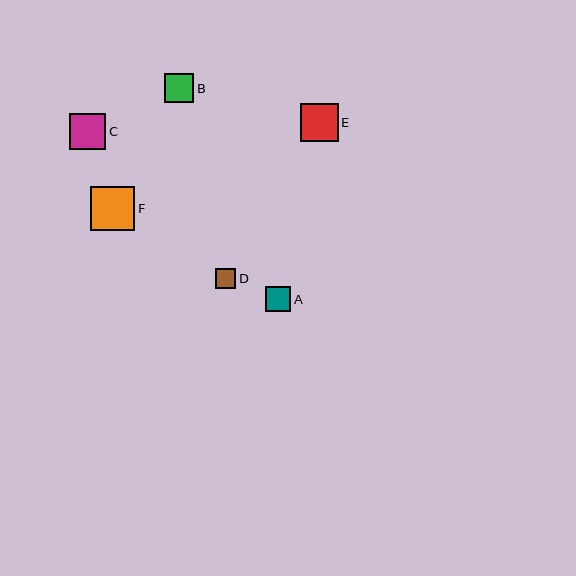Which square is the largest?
Square F is the largest with a size of approximately 44 pixels.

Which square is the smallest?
Square D is the smallest with a size of approximately 20 pixels.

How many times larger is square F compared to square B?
Square F is approximately 1.5 times the size of square B.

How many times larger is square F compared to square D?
Square F is approximately 2.2 times the size of square D.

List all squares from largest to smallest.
From largest to smallest: F, E, C, B, A, D.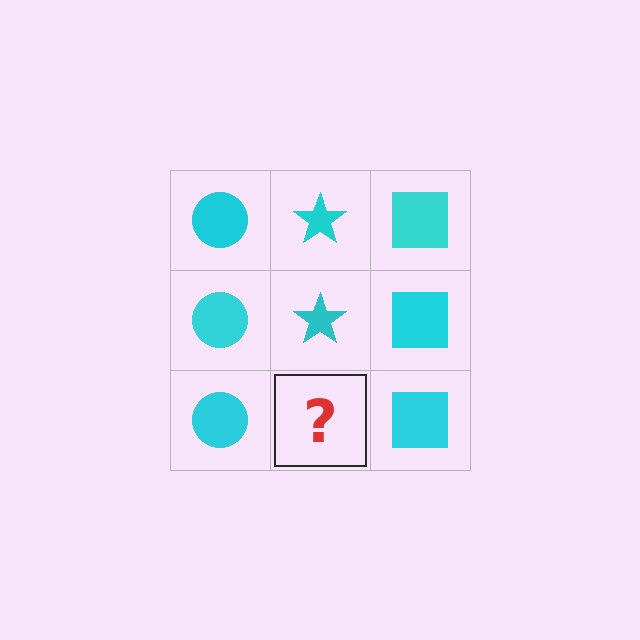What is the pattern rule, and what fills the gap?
The rule is that each column has a consistent shape. The gap should be filled with a cyan star.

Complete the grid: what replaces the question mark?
The question mark should be replaced with a cyan star.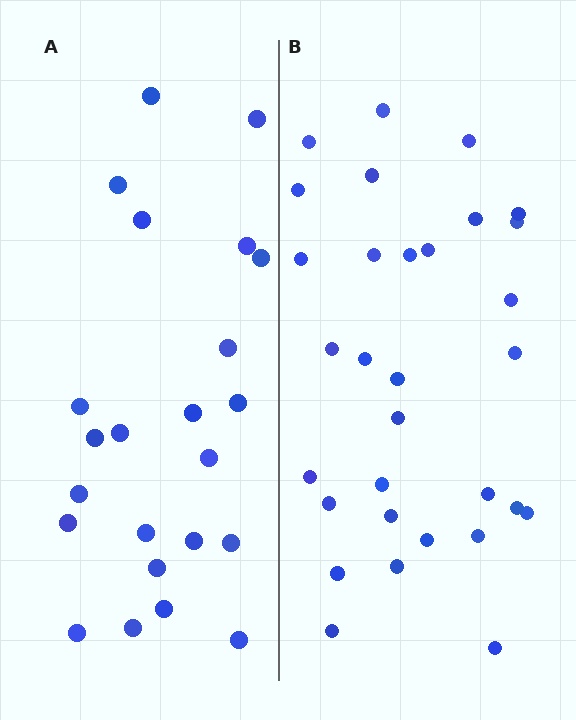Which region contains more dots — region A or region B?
Region B (the right region) has more dots.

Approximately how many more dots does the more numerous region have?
Region B has roughly 8 or so more dots than region A.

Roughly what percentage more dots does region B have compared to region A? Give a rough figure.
About 35% more.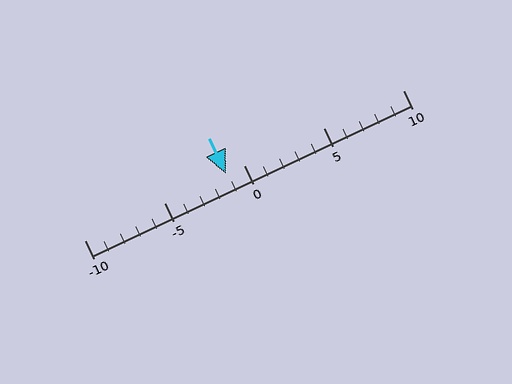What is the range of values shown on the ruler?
The ruler shows values from -10 to 10.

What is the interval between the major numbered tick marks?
The major tick marks are spaced 5 units apart.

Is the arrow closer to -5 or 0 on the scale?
The arrow is closer to 0.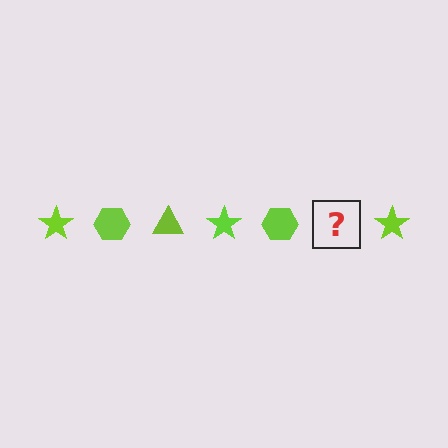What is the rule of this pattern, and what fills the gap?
The rule is that the pattern cycles through star, hexagon, triangle shapes in lime. The gap should be filled with a lime triangle.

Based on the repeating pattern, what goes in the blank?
The blank should be a lime triangle.